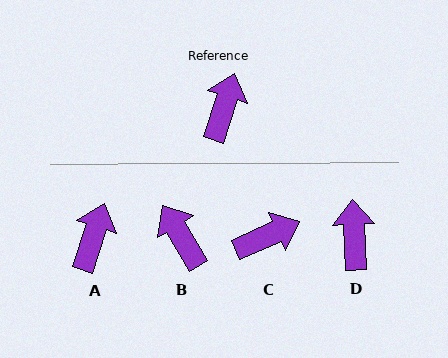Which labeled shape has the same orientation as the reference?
A.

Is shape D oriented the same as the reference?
No, it is off by about 21 degrees.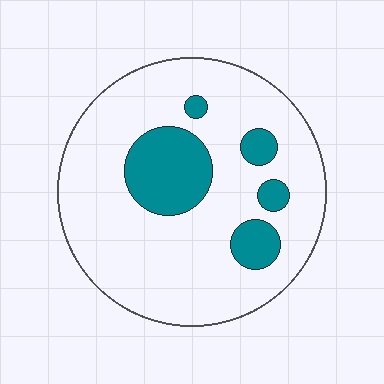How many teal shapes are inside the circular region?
5.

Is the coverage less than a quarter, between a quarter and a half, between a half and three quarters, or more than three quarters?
Less than a quarter.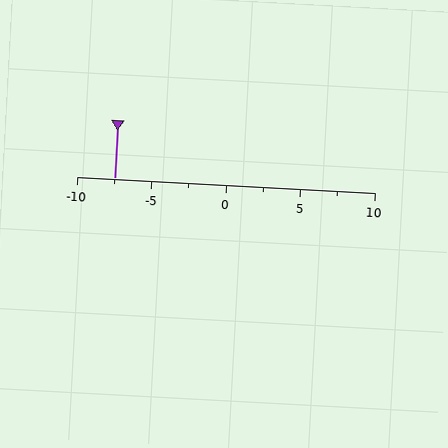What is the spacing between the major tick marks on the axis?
The major ticks are spaced 5 apart.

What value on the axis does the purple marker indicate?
The marker indicates approximately -7.5.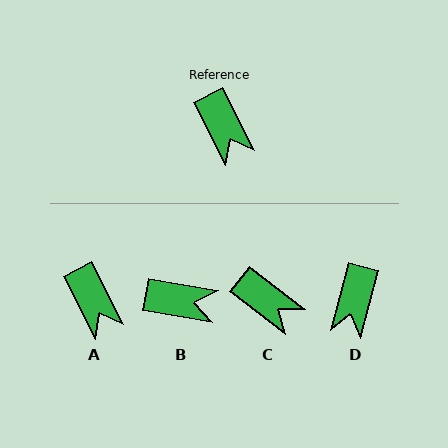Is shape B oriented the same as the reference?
No, it is off by about 53 degrees.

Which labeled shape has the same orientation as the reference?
A.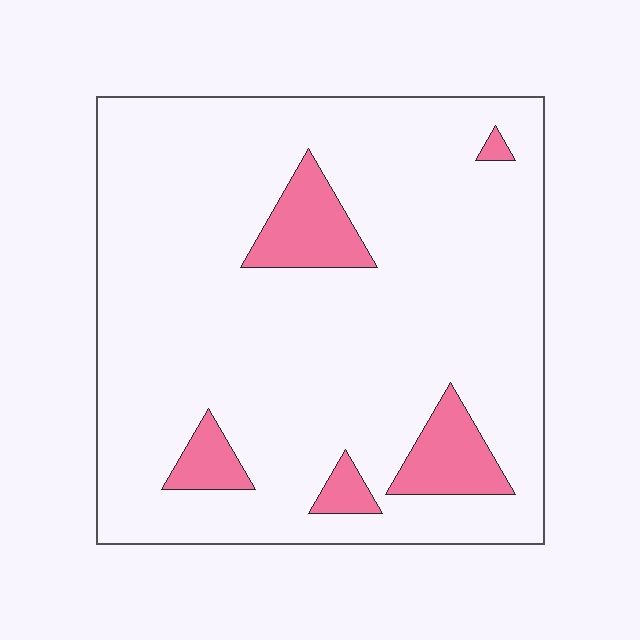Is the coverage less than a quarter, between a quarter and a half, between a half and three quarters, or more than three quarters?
Less than a quarter.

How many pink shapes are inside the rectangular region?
5.